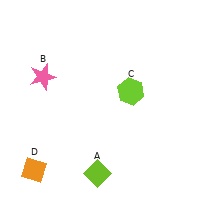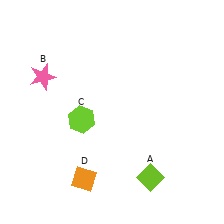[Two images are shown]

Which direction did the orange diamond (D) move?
The orange diamond (D) moved right.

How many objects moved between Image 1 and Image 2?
3 objects moved between the two images.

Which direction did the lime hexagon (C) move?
The lime hexagon (C) moved left.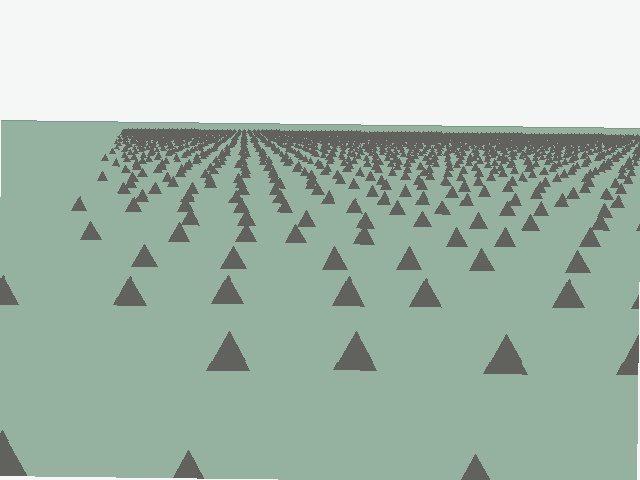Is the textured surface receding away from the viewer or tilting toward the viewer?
The surface is receding away from the viewer. Texture elements get smaller and denser toward the top.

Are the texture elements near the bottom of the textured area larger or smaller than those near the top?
Larger. Near the bottom, elements are closer to the viewer and appear at a bigger on-screen size.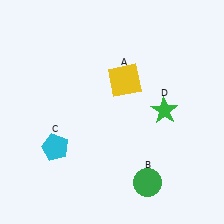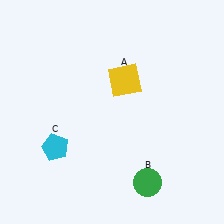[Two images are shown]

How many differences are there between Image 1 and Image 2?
There is 1 difference between the two images.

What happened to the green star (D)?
The green star (D) was removed in Image 2. It was in the top-right area of Image 1.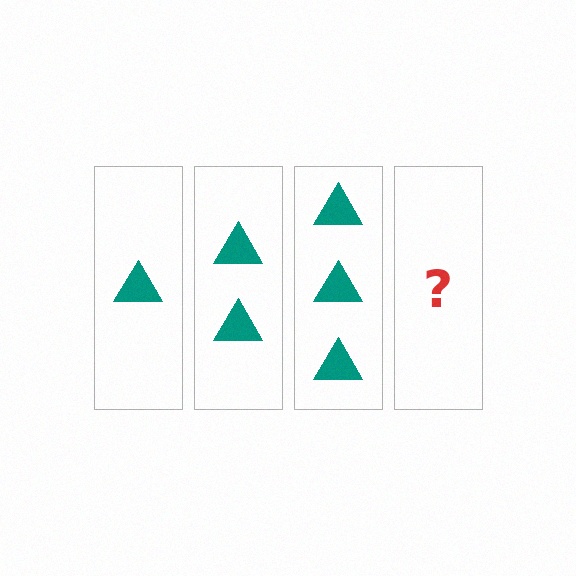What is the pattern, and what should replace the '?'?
The pattern is that each step adds one more triangle. The '?' should be 4 triangles.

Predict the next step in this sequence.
The next step is 4 triangles.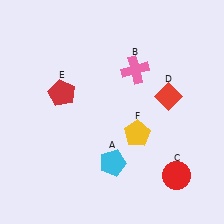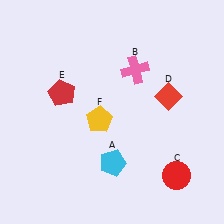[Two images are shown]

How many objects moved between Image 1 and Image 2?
1 object moved between the two images.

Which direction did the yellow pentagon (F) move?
The yellow pentagon (F) moved left.